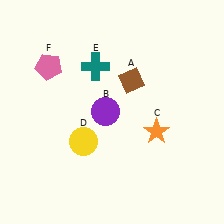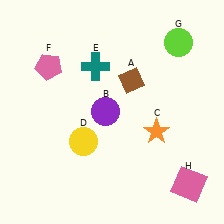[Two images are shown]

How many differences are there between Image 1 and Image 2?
There are 2 differences between the two images.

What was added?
A lime circle (G), a pink square (H) were added in Image 2.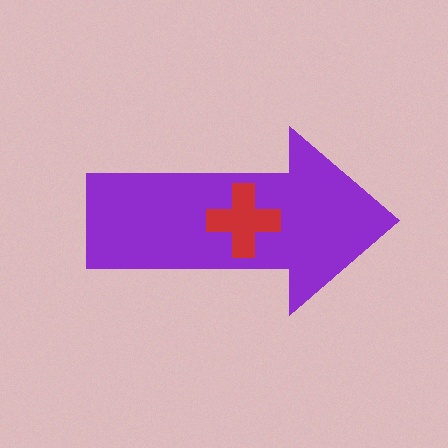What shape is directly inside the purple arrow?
The red cross.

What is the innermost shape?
The red cross.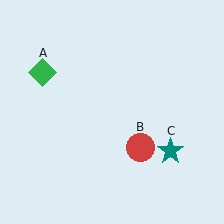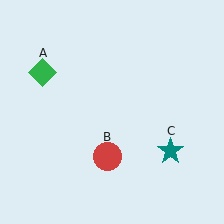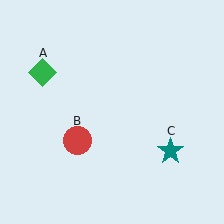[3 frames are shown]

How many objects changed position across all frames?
1 object changed position: red circle (object B).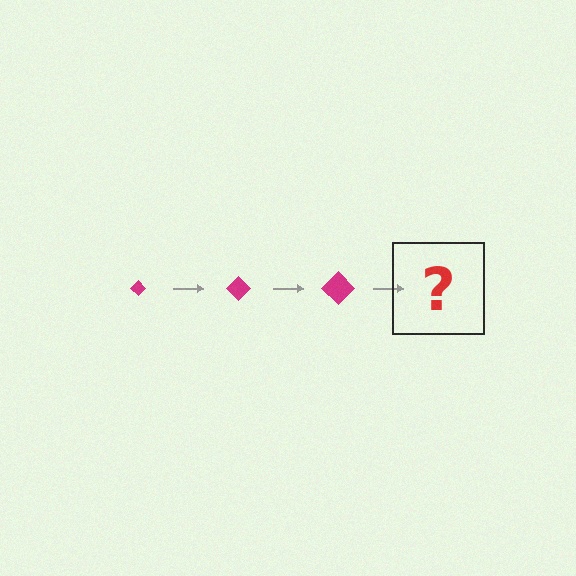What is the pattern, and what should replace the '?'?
The pattern is that the diamond gets progressively larger each step. The '?' should be a magenta diamond, larger than the previous one.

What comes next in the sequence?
The next element should be a magenta diamond, larger than the previous one.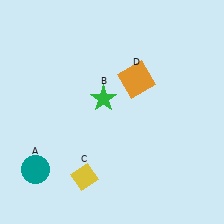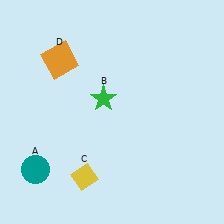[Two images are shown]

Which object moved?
The orange square (D) moved left.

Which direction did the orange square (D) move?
The orange square (D) moved left.